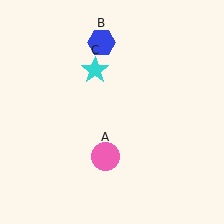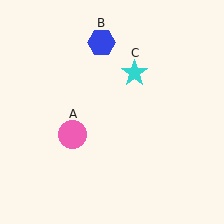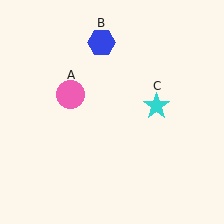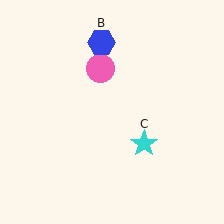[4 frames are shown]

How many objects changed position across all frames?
2 objects changed position: pink circle (object A), cyan star (object C).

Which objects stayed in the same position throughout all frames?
Blue hexagon (object B) remained stationary.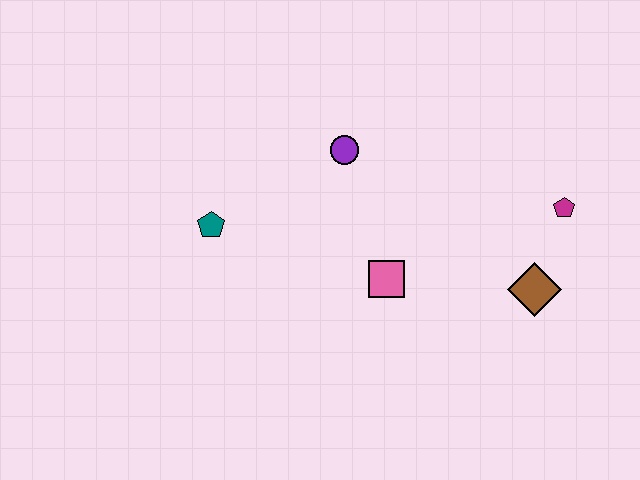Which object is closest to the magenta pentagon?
The brown diamond is closest to the magenta pentagon.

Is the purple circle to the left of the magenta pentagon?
Yes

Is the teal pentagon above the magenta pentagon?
No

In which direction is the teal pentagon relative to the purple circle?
The teal pentagon is to the left of the purple circle.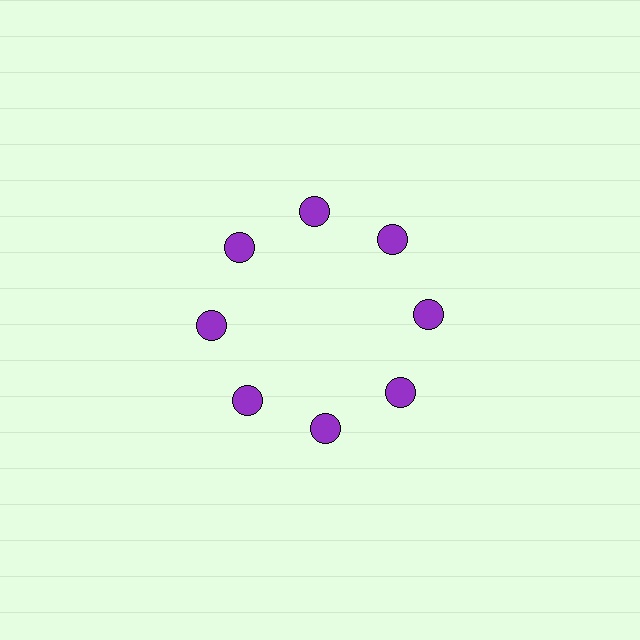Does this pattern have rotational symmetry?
Yes, this pattern has 8-fold rotational symmetry. It looks the same after rotating 45 degrees around the center.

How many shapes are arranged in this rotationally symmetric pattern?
There are 8 shapes, arranged in 8 groups of 1.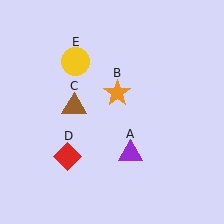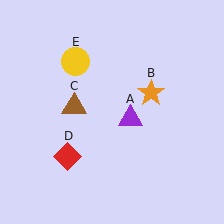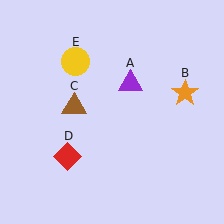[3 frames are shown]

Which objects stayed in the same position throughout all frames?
Brown triangle (object C) and red diamond (object D) and yellow circle (object E) remained stationary.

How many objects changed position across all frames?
2 objects changed position: purple triangle (object A), orange star (object B).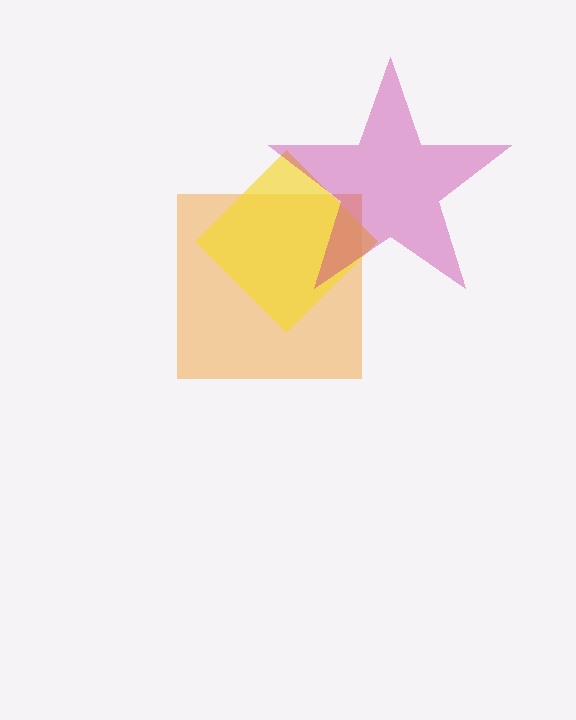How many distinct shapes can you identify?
There are 3 distinct shapes: an orange square, a yellow diamond, a magenta star.